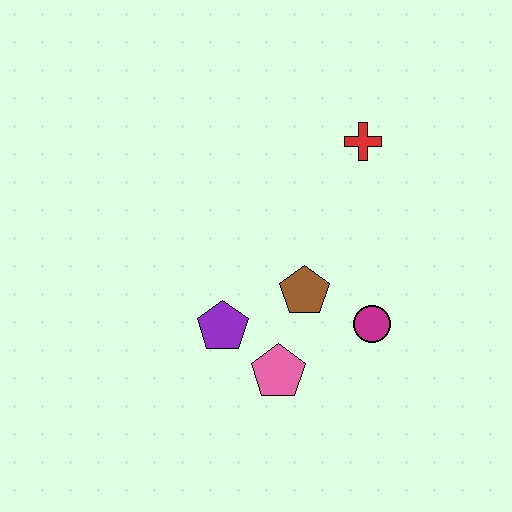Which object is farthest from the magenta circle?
The red cross is farthest from the magenta circle.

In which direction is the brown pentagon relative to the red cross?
The brown pentagon is below the red cross.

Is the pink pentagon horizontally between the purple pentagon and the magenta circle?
Yes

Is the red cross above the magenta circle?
Yes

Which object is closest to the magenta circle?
The brown pentagon is closest to the magenta circle.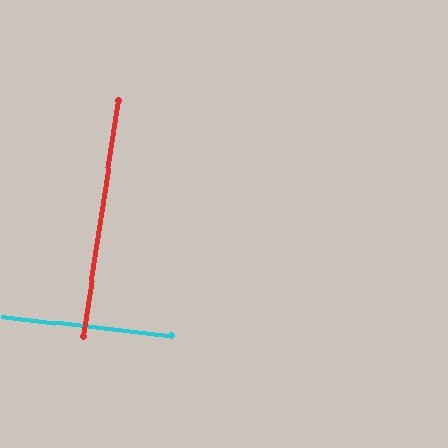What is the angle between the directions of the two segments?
Approximately 88 degrees.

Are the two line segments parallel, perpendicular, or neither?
Perpendicular — they meet at approximately 88°.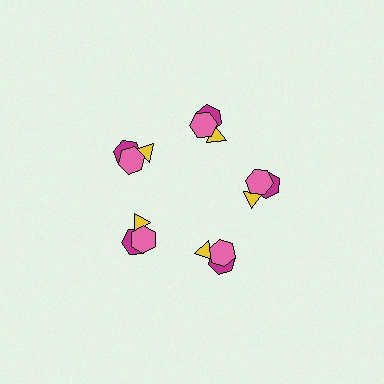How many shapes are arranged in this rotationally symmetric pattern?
There are 15 shapes, arranged in 5 groups of 3.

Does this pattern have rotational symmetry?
Yes, this pattern has 5-fold rotational symmetry. It looks the same after rotating 72 degrees around the center.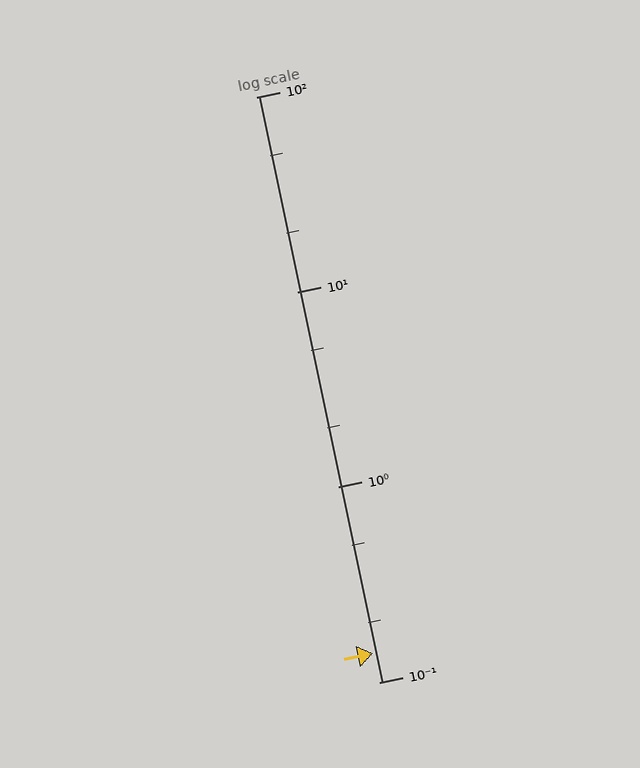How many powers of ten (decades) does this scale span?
The scale spans 3 decades, from 0.1 to 100.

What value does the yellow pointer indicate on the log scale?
The pointer indicates approximately 0.14.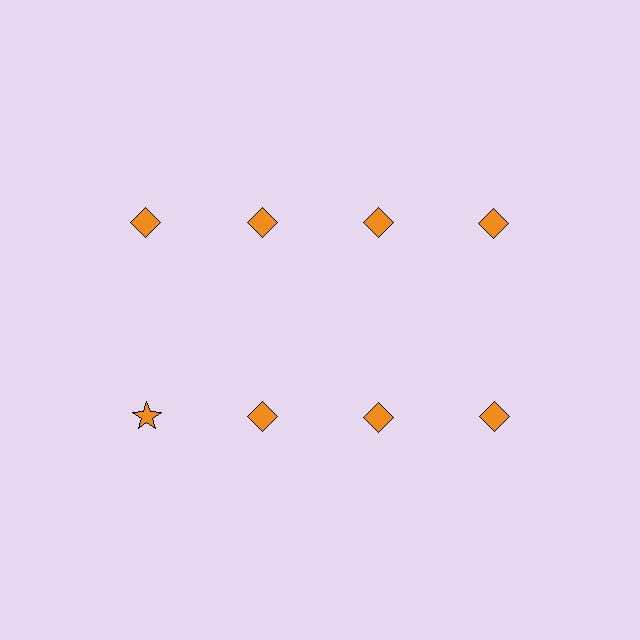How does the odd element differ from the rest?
It has a different shape: star instead of diamond.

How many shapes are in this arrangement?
There are 8 shapes arranged in a grid pattern.